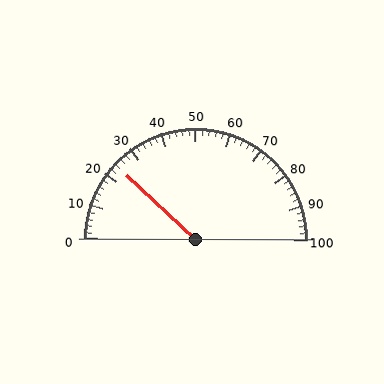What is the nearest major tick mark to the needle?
The nearest major tick mark is 20.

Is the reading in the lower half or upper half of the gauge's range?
The reading is in the lower half of the range (0 to 100).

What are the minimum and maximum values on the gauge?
The gauge ranges from 0 to 100.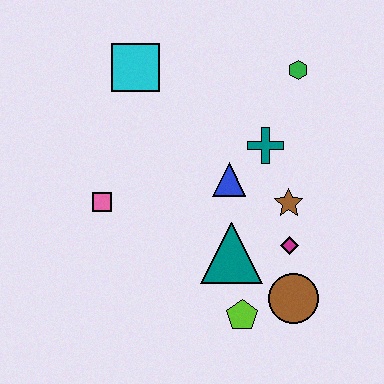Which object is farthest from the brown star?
The cyan square is farthest from the brown star.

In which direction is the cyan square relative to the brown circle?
The cyan square is above the brown circle.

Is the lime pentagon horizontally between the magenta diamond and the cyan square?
Yes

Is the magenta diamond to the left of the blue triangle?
No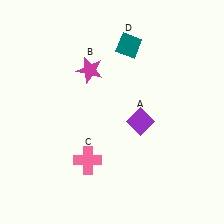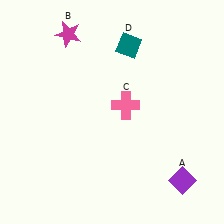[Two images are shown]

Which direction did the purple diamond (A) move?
The purple diamond (A) moved down.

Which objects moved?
The objects that moved are: the purple diamond (A), the magenta star (B), the pink cross (C).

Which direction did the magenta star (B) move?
The magenta star (B) moved up.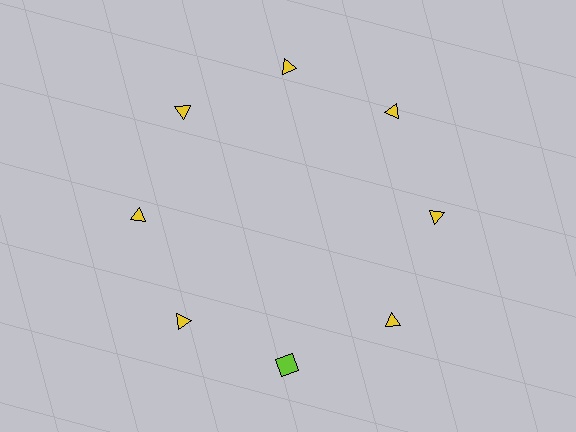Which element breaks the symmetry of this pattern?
The lime square at roughly the 6 o'clock position breaks the symmetry. All other shapes are yellow triangles.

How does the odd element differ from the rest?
It differs in both color (lime instead of yellow) and shape (square instead of triangle).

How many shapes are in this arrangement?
There are 8 shapes arranged in a ring pattern.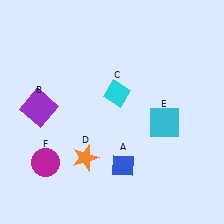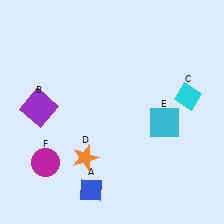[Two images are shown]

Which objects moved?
The objects that moved are: the blue diamond (A), the cyan diamond (C).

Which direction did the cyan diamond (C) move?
The cyan diamond (C) moved right.